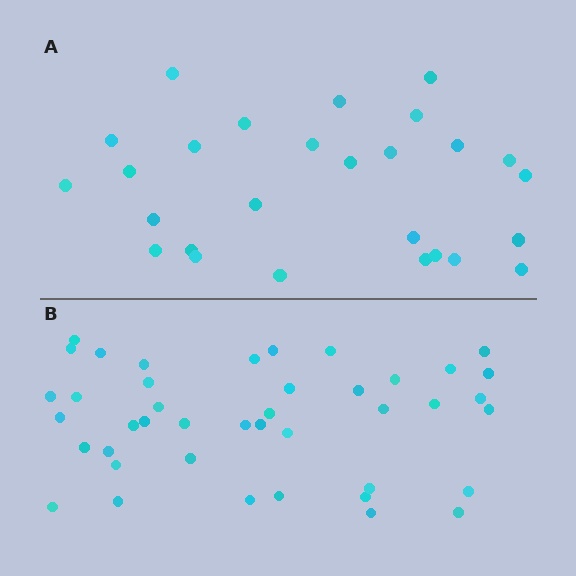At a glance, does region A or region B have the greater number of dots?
Region B (the bottom region) has more dots.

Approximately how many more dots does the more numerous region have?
Region B has approximately 15 more dots than region A.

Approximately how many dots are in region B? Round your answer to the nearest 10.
About 40 dots. (The exact count is 42, which rounds to 40.)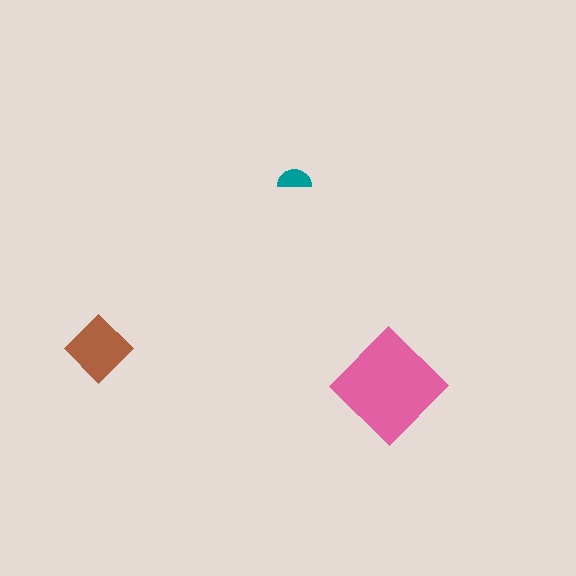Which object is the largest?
The pink diamond.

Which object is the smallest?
The teal semicircle.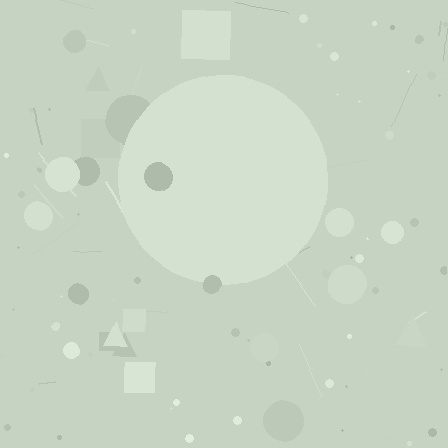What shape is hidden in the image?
A circle is hidden in the image.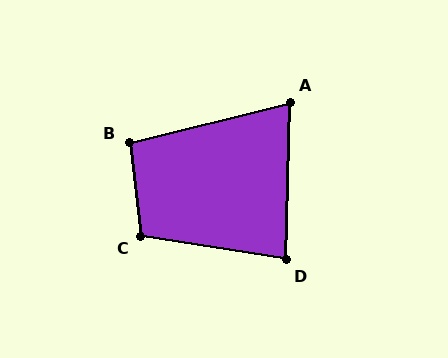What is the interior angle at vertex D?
Approximately 83 degrees (acute).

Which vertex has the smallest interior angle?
A, at approximately 74 degrees.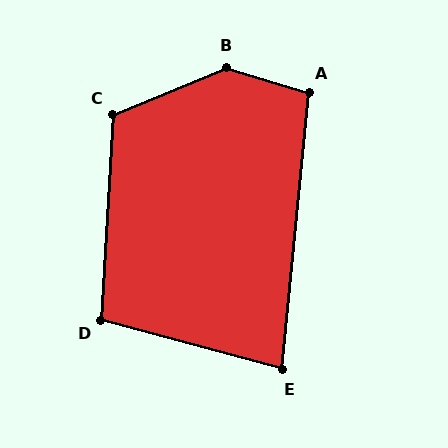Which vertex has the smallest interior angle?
E, at approximately 81 degrees.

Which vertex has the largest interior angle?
B, at approximately 141 degrees.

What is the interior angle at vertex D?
Approximately 102 degrees (obtuse).